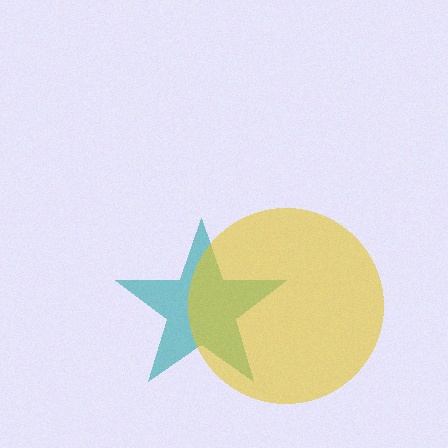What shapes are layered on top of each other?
The layered shapes are: a teal star, a yellow circle.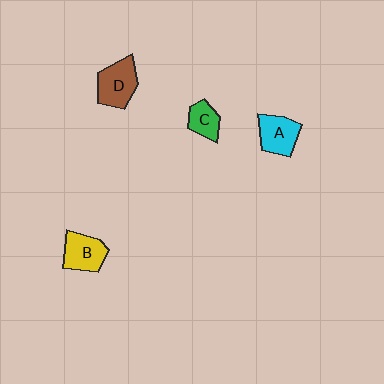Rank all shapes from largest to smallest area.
From largest to smallest: D (brown), B (yellow), A (cyan), C (green).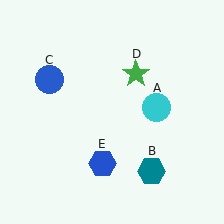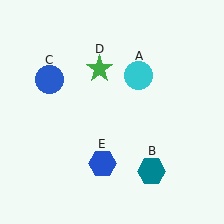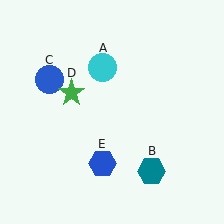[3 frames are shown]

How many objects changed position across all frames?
2 objects changed position: cyan circle (object A), green star (object D).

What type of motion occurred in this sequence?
The cyan circle (object A), green star (object D) rotated counterclockwise around the center of the scene.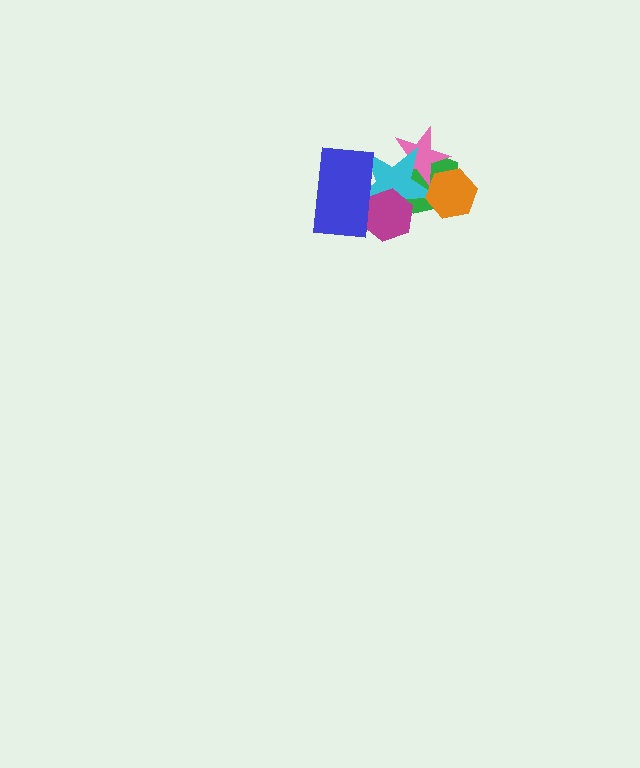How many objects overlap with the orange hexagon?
3 objects overlap with the orange hexagon.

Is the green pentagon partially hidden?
Yes, it is partially covered by another shape.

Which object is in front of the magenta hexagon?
The blue rectangle is in front of the magenta hexagon.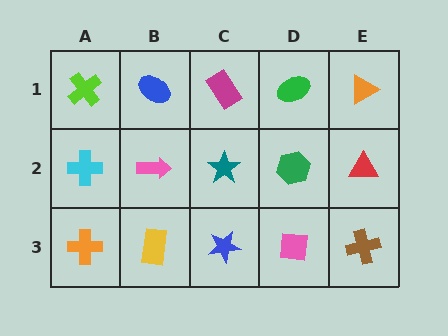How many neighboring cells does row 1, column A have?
2.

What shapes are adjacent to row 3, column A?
A cyan cross (row 2, column A), a yellow rectangle (row 3, column B).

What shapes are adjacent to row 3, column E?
A red triangle (row 2, column E), a pink square (row 3, column D).